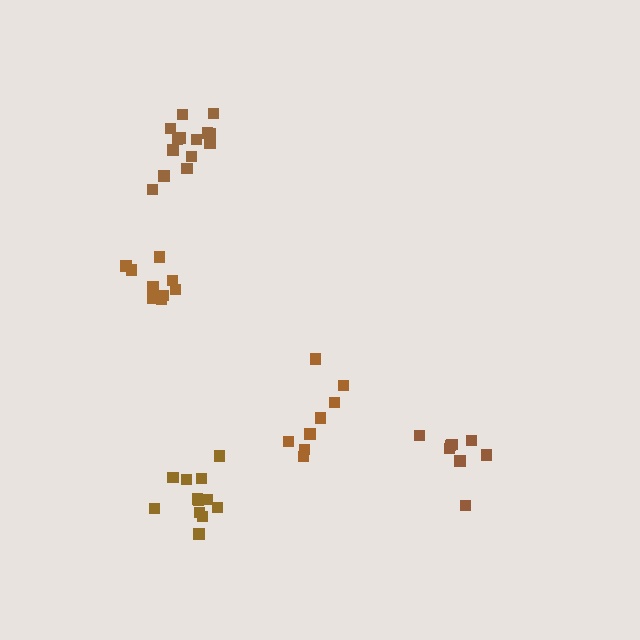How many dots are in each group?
Group 1: 14 dots, Group 2: 8 dots, Group 3: 12 dots, Group 4: 9 dots, Group 5: 8 dots (51 total).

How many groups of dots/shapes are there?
There are 5 groups.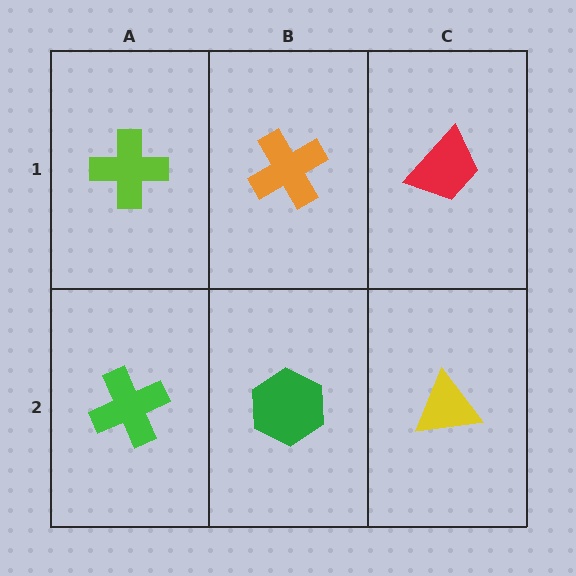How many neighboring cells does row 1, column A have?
2.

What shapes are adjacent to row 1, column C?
A yellow triangle (row 2, column C), an orange cross (row 1, column B).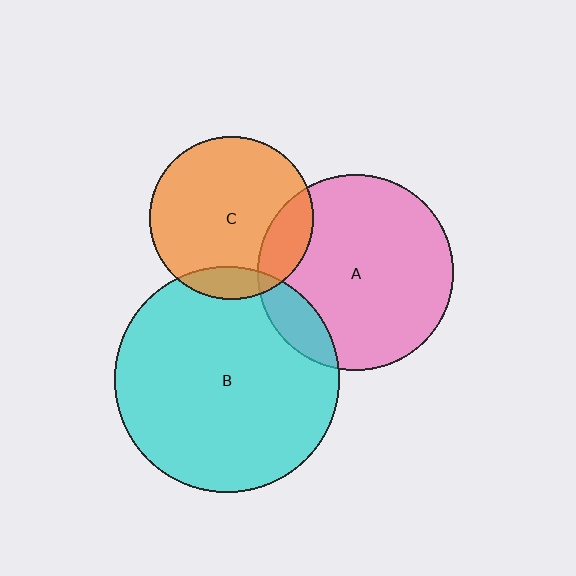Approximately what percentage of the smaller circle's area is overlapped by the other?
Approximately 15%.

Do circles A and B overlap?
Yes.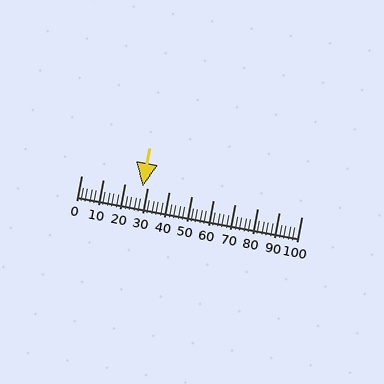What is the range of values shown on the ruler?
The ruler shows values from 0 to 100.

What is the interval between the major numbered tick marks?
The major tick marks are spaced 10 units apart.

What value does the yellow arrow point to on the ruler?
The yellow arrow points to approximately 28.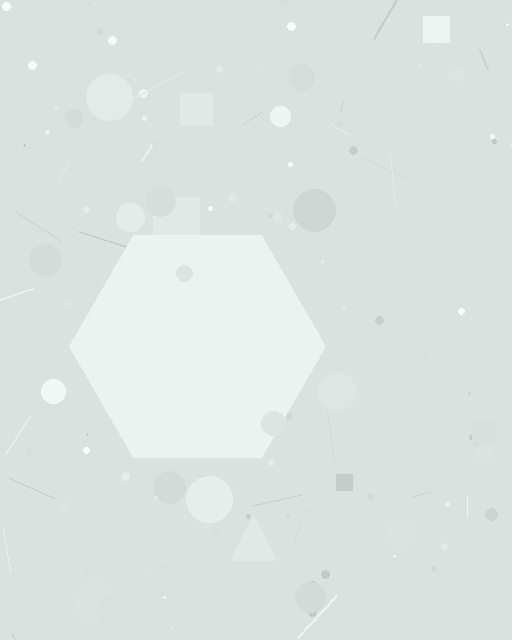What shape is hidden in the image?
A hexagon is hidden in the image.